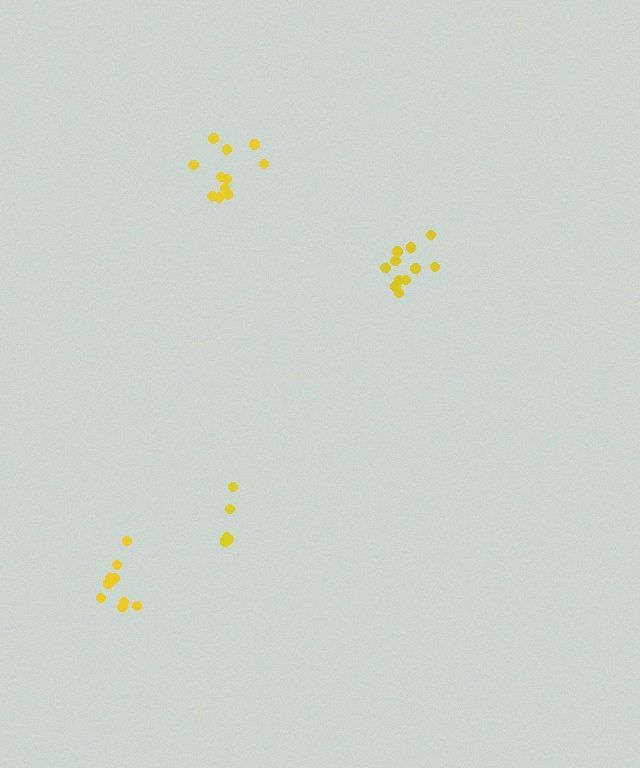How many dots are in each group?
Group 1: 11 dots, Group 2: 9 dots, Group 3: 6 dots, Group 4: 11 dots (37 total).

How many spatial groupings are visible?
There are 4 spatial groupings.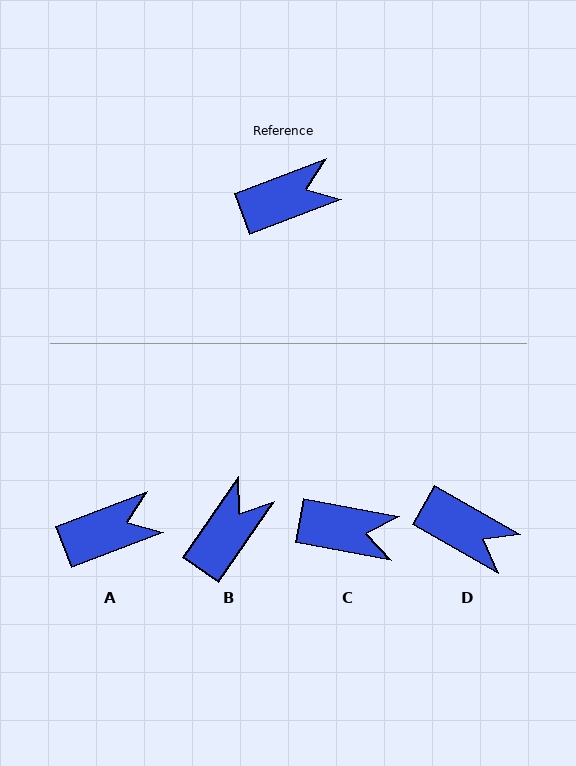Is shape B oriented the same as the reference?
No, it is off by about 34 degrees.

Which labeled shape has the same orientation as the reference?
A.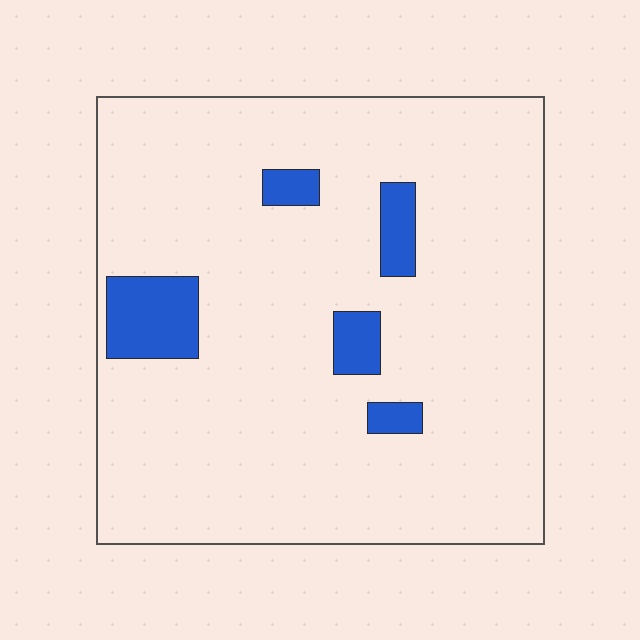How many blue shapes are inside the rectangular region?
5.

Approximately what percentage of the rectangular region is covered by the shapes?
Approximately 10%.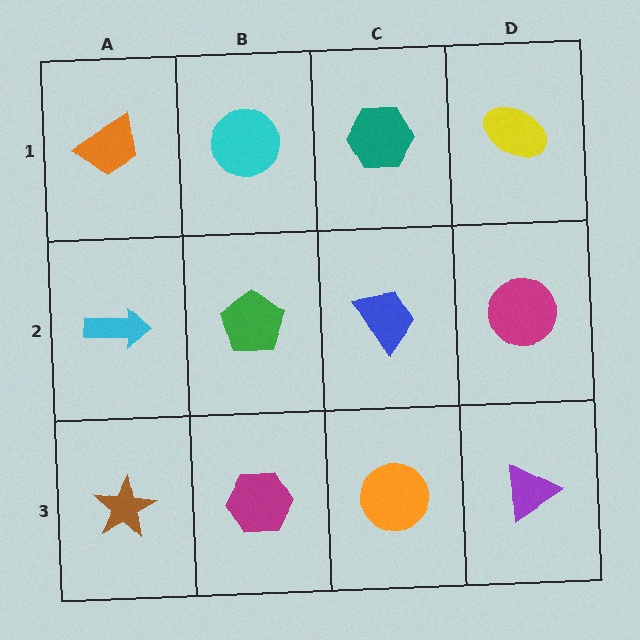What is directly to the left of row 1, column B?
An orange trapezoid.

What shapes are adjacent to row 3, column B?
A green pentagon (row 2, column B), a brown star (row 3, column A), an orange circle (row 3, column C).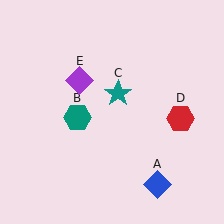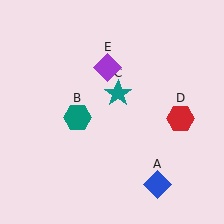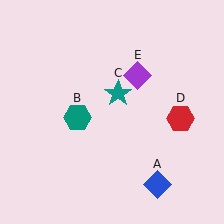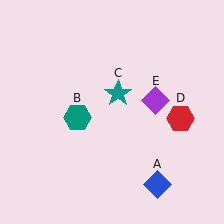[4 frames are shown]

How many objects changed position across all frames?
1 object changed position: purple diamond (object E).